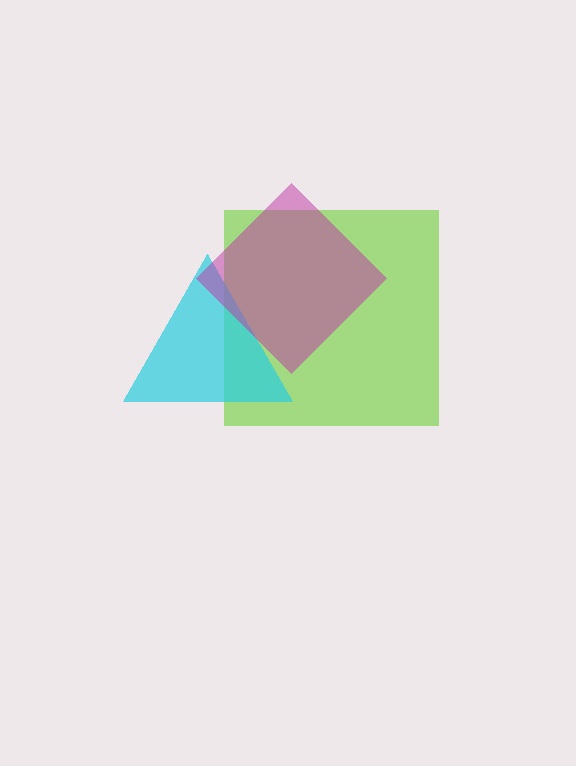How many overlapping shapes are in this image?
There are 3 overlapping shapes in the image.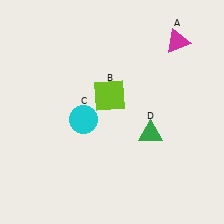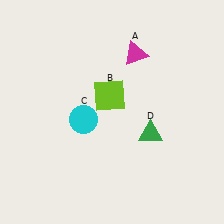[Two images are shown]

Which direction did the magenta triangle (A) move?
The magenta triangle (A) moved left.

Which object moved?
The magenta triangle (A) moved left.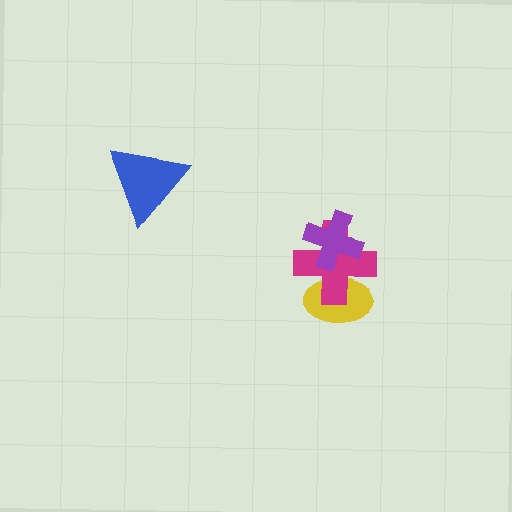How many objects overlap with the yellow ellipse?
1 object overlaps with the yellow ellipse.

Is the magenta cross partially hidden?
Yes, it is partially covered by another shape.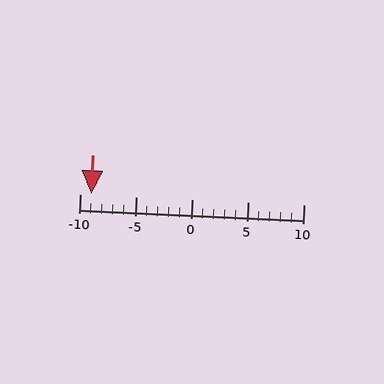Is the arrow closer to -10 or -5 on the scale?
The arrow is closer to -10.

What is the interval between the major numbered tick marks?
The major tick marks are spaced 5 units apart.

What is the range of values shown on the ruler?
The ruler shows values from -10 to 10.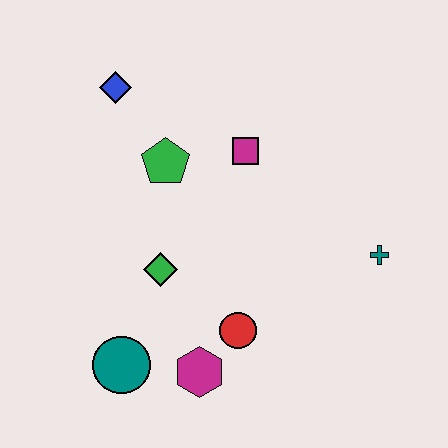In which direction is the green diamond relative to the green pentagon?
The green diamond is below the green pentagon.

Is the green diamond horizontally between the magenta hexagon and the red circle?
No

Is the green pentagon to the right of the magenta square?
No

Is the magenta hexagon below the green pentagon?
Yes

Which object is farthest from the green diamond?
The teal cross is farthest from the green diamond.